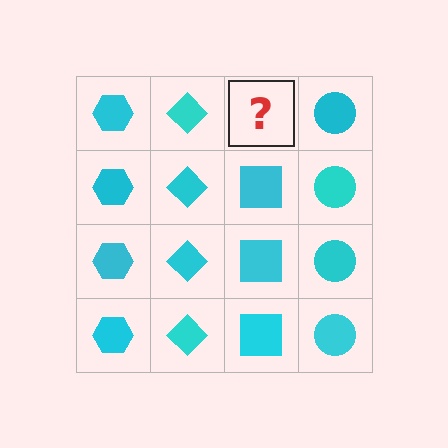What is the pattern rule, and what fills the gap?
The rule is that each column has a consistent shape. The gap should be filled with a cyan square.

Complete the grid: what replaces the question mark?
The question mark should be replaced with a cyan square.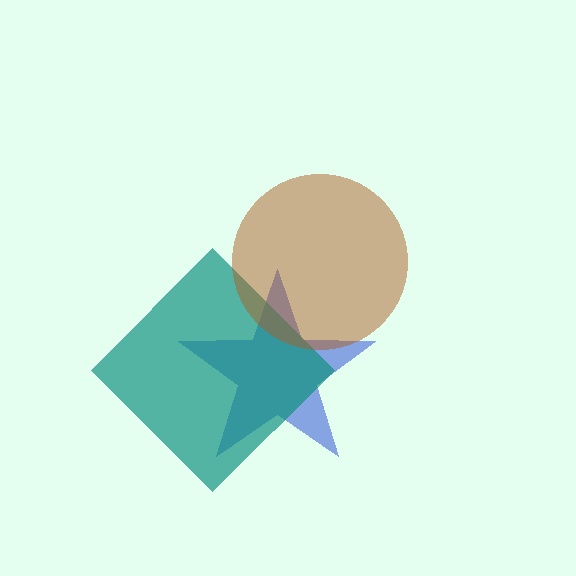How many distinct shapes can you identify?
There are 3 distinct shapes: a blue star, a teal diamond, a brown circle.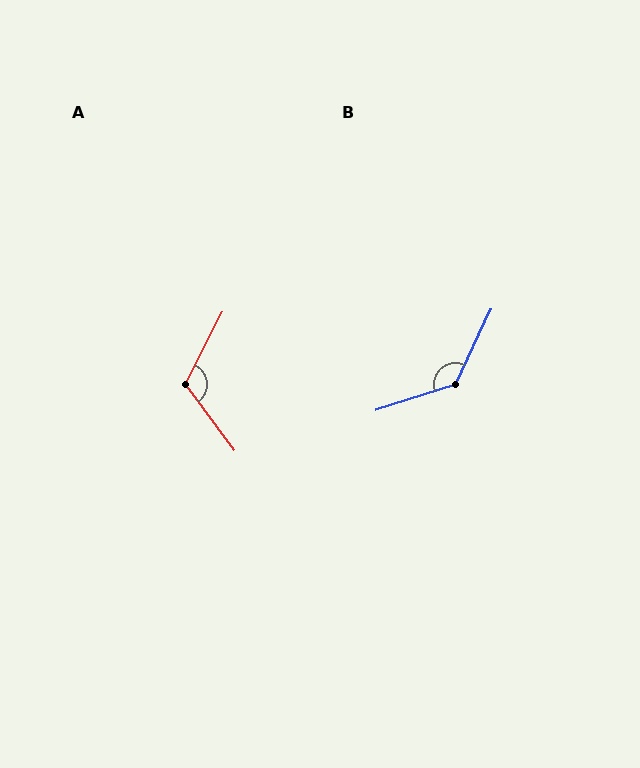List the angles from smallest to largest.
A (116°), B (133°).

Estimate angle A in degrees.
Approximately 116 degrees.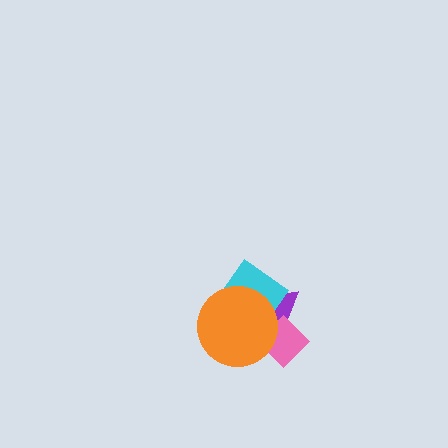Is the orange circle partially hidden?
No, no other shape covers it.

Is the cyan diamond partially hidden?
Yes, it is partially covered by another shape.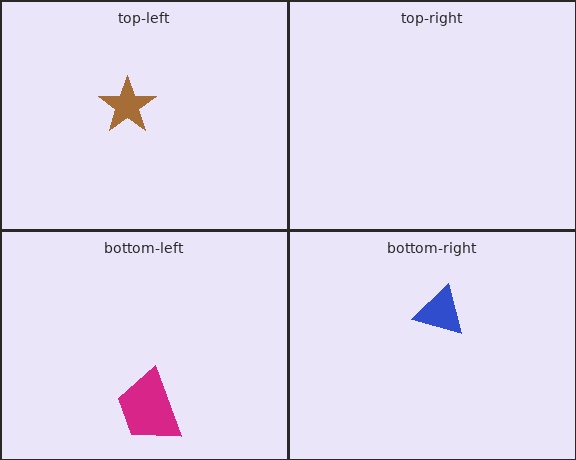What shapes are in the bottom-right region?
The blue triangle.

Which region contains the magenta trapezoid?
The bottom-left region.